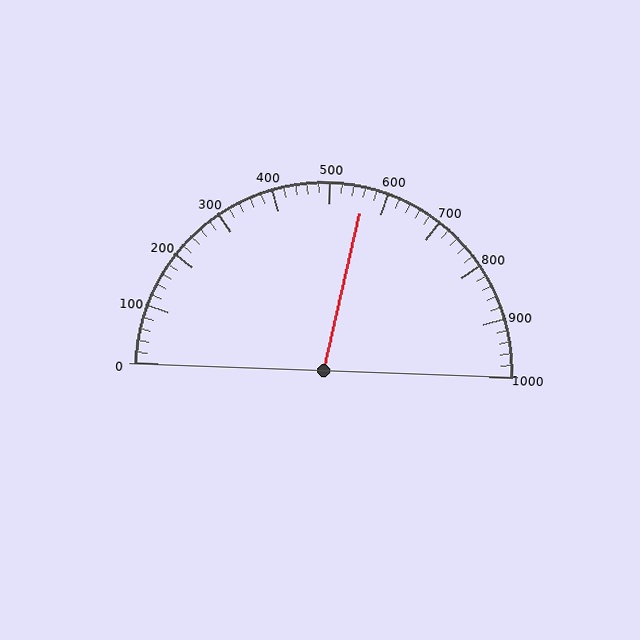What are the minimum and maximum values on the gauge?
The gauge ranges from 0 to 1000.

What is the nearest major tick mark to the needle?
The nearest major tick mark is 600.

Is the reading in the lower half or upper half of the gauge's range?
The reading is in the upper half of the range (0 to 1000).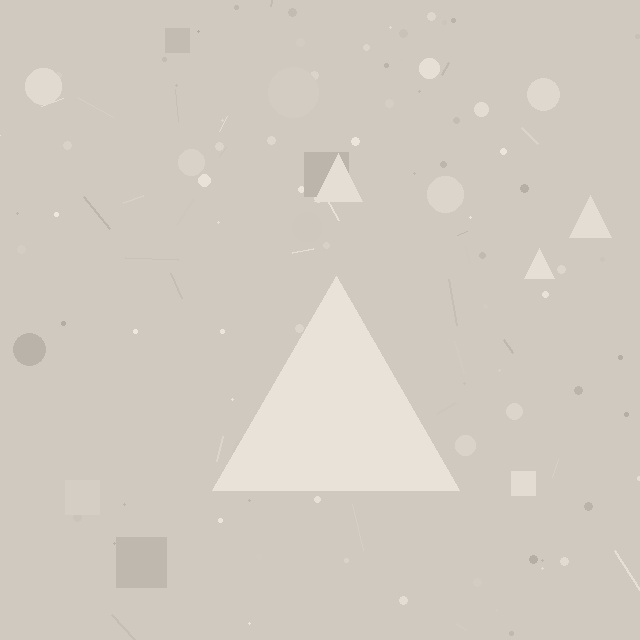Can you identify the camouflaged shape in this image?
The camouflaged shape is a triangle.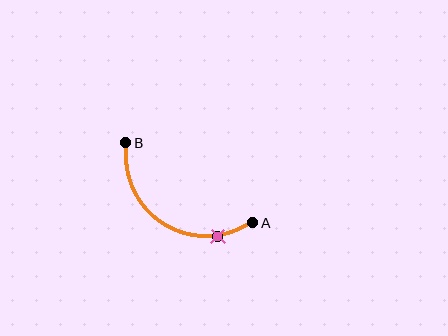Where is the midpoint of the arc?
The arc midpoint is the point on the curve farthest from the straight line joining A and B. It sits below that line.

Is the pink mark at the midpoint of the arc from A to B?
No. The pink mark lies on the arc but is closer to endpoint A. The arc midpoint would be at the point on the curve equidistant along the arc from both A and B.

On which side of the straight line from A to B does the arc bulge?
The arc bulges below the straight line connecting A and B.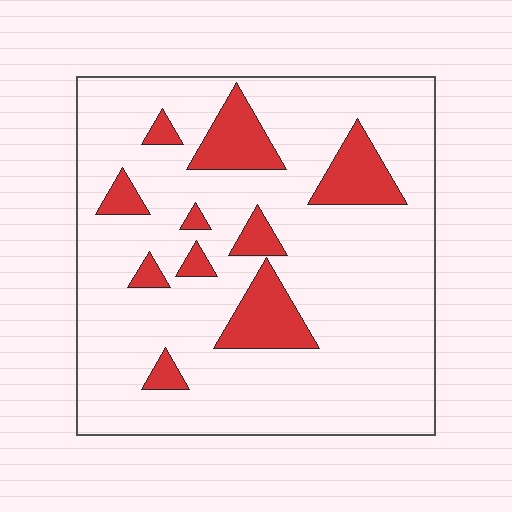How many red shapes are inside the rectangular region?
10.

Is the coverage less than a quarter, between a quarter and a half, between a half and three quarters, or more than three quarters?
Less than a quarter.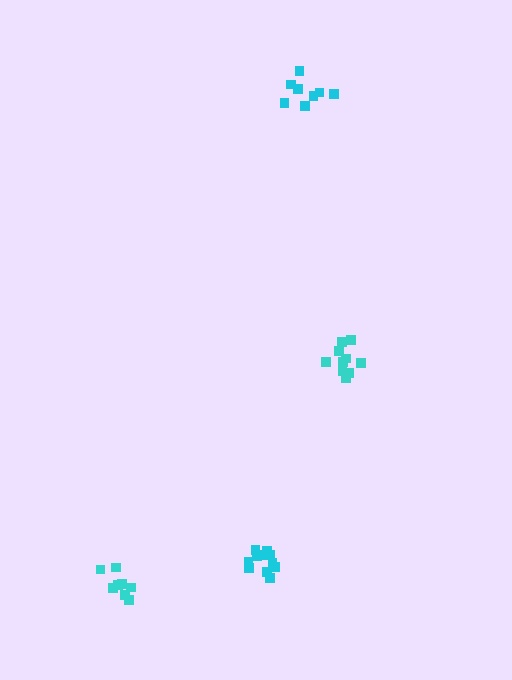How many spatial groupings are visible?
There are 4 spatial groupings.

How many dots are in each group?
Group 1: 11 dots, Group 2: 10 dots, Group 3: 8 dots, Group 4: 8 dots (37 total).